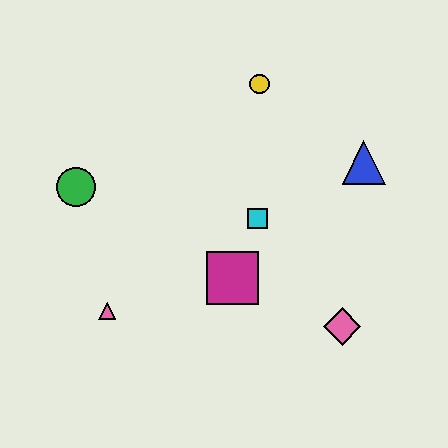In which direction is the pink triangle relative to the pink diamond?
The pink triangle is to the left of the pink diamond.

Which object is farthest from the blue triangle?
The pink triangle is farthest from the blue triangle.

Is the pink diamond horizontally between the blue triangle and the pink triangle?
Yes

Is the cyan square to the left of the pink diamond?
Yes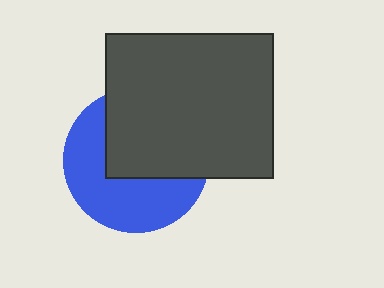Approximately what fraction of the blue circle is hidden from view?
Roughly 50% of the blue circle is hidden behind the dark gray rectangle.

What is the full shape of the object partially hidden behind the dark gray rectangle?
The partially hidden object is a blue circle.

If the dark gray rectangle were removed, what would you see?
You would see the complete blue circle.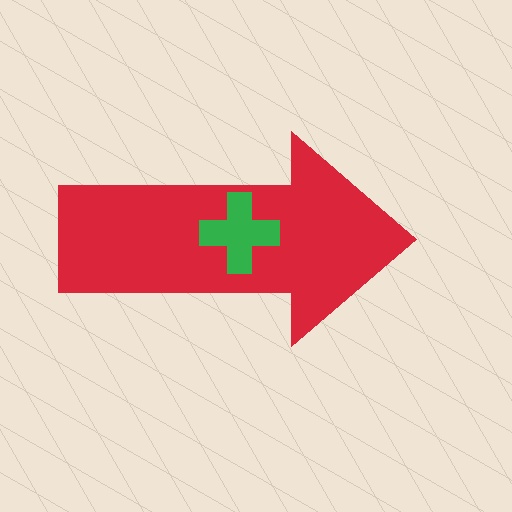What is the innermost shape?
The green cross.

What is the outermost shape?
The red arrow.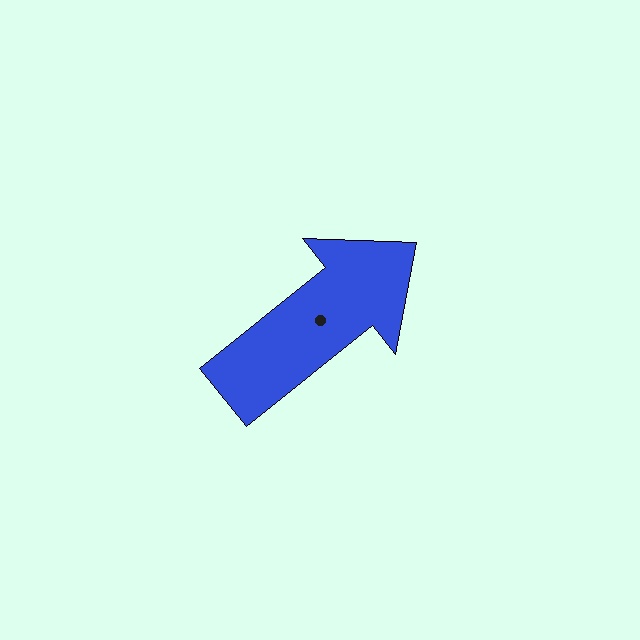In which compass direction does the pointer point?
Northeast.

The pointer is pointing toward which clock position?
Roughly 2 o'clock.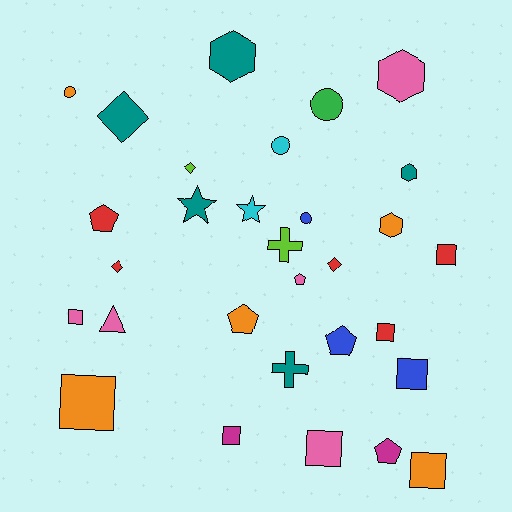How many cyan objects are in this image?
There are 2 cyan objects.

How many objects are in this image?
There are 30 objects.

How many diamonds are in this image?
There are 4 diamonds.